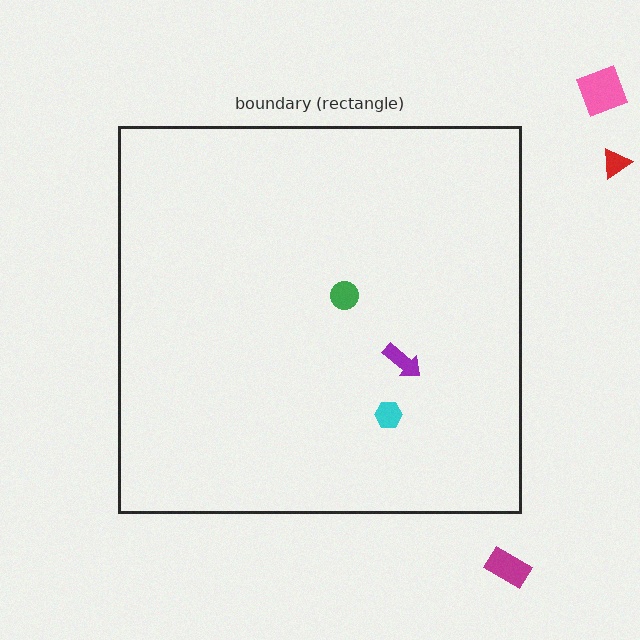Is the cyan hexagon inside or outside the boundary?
Inside.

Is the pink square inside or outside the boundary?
Outside.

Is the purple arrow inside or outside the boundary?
Inside.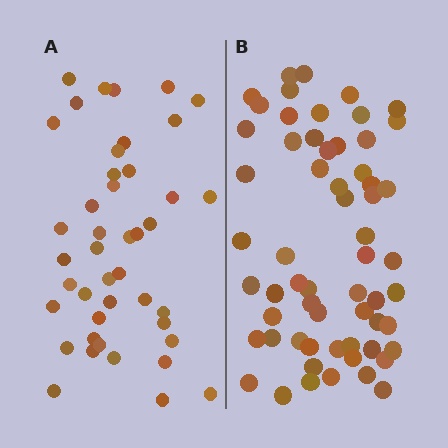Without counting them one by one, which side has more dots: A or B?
Region B (the right region) has more dots.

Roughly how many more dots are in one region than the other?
Region B has approximately 15 more dots than region A.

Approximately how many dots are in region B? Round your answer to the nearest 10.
About 60 dots.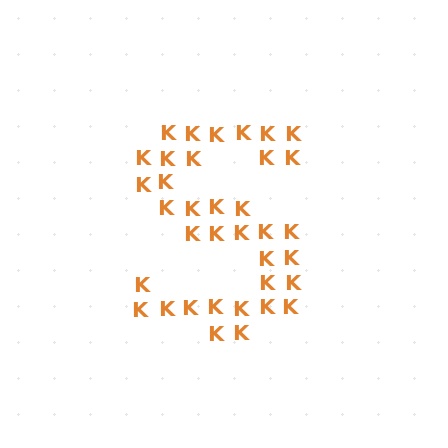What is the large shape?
The large shape is the letter S.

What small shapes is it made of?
It is made of small letter K's.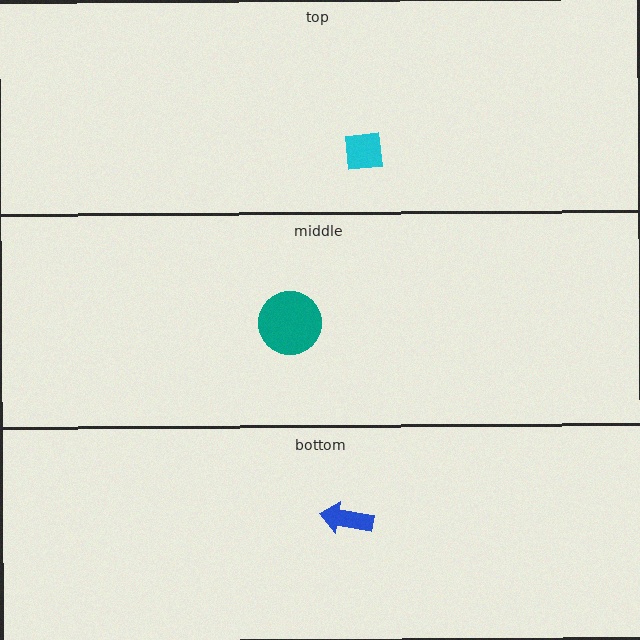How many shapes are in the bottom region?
1.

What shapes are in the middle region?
The teal circle.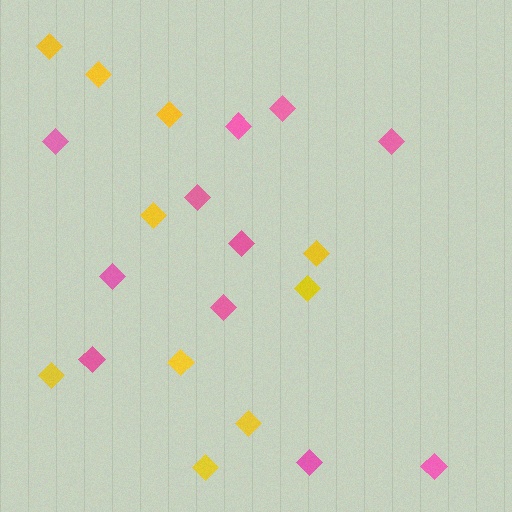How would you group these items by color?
There are 2 groups: one group of yellow diamonds (10) and one group of pink diamonds (11).